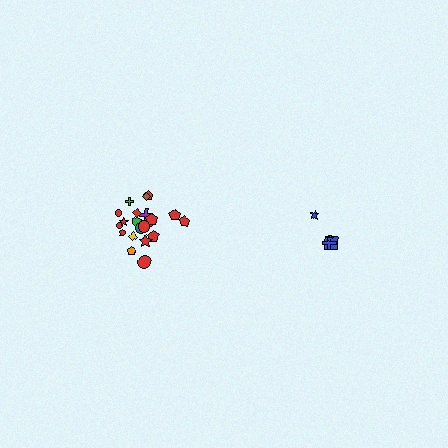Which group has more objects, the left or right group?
The left group.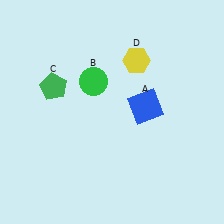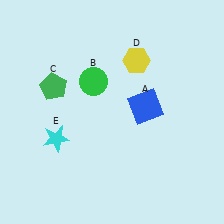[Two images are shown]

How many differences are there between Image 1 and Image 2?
There is 1 difference between the two images.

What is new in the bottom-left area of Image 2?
A cyan star (E) was added in the bottom-left area of Image 2.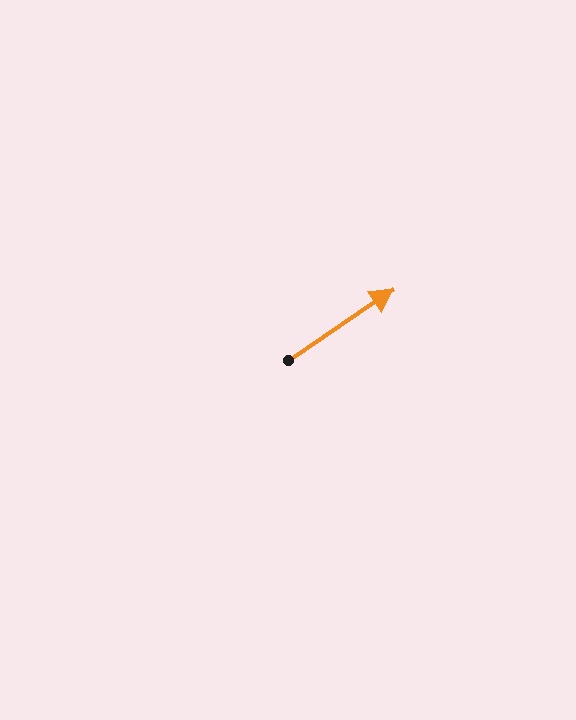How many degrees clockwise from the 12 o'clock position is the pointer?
Approximately 56 degrees.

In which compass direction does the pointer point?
Northeast.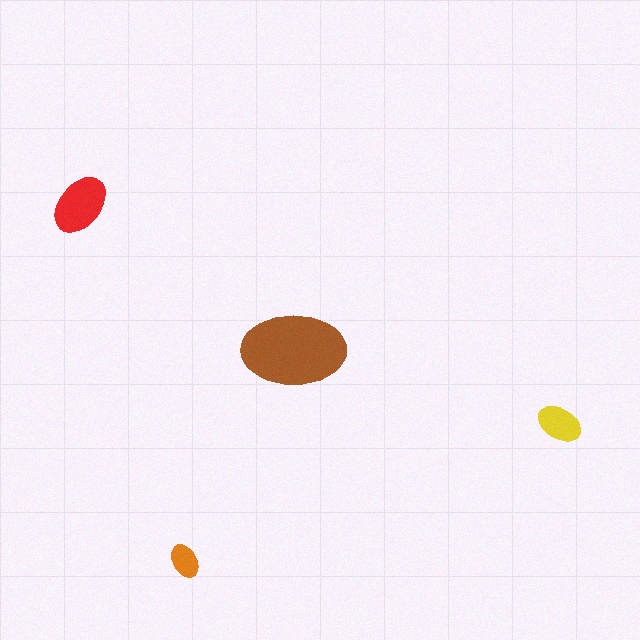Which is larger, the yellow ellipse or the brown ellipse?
The brown one.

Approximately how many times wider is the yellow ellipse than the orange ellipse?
About 1.5 times wider.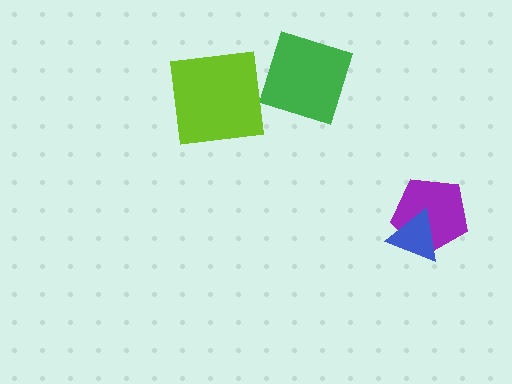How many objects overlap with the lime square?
0 objects overlap with the lime square.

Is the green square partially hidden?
No, no other shape covers it.